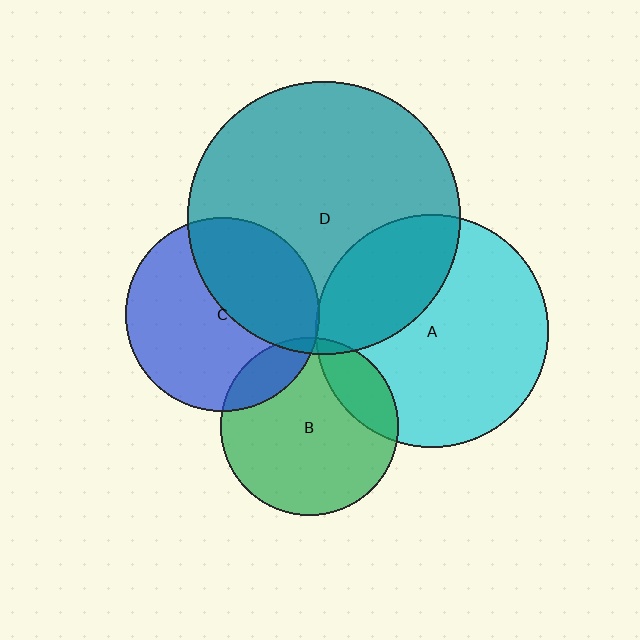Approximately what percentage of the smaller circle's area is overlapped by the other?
Approximately 5%.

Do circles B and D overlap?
Yes.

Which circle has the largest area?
Circle D (teal).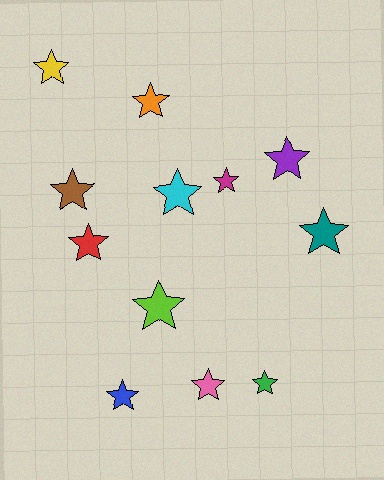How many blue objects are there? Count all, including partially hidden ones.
There is 1 blue object.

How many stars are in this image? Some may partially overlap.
There are 12 stars.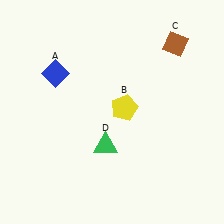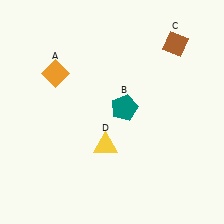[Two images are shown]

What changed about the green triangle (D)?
In Image 1, D is green. In Image 2, it changed to yellow.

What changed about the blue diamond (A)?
In Image 1, A is blue. In Image 2, it changed to orange.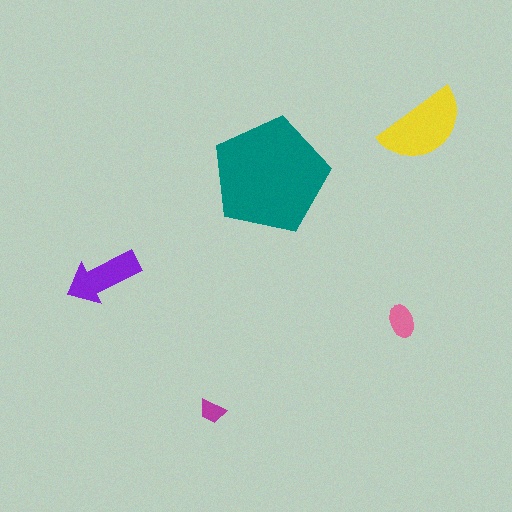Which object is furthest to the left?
The purple arrow is leftmost.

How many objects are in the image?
There are 5 objects in the image.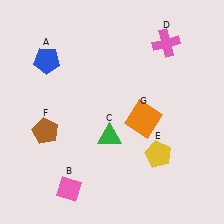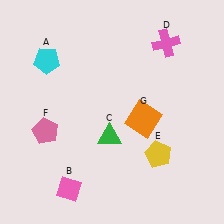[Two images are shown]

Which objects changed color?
A changed from blue to cyan. F changed from brown to pink.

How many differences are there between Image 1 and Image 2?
There are 2 differences between the two images.